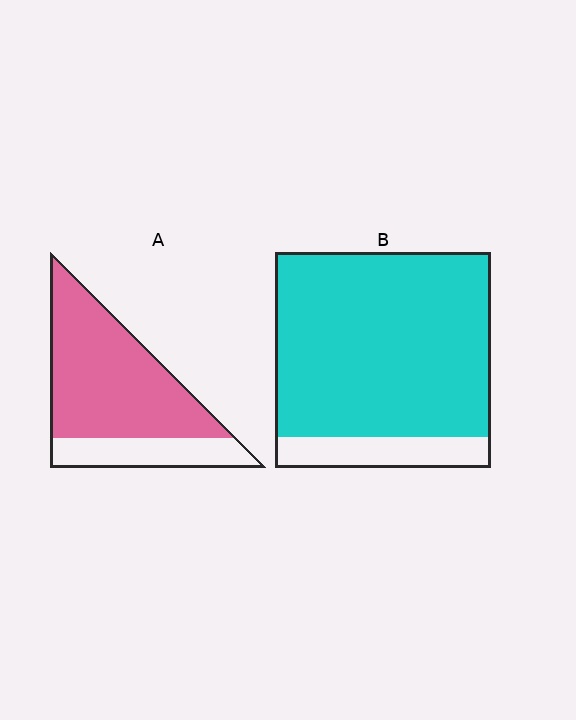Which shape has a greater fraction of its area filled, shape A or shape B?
Shape B.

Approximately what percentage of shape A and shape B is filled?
A is approximately 75% and B is approximately 85%.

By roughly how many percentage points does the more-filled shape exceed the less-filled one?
By roughly 10 percentage points (B over A).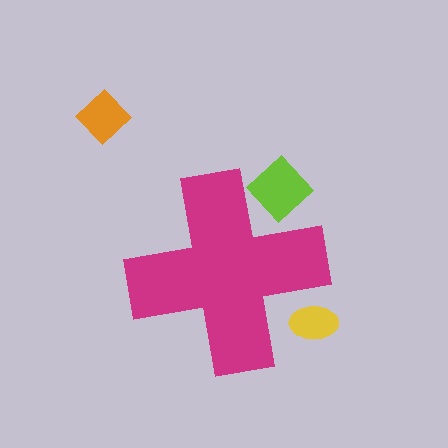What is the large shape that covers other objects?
A magenta cross.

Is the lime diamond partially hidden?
Yes, the lime diamond is partially hidden behind the magenta cross.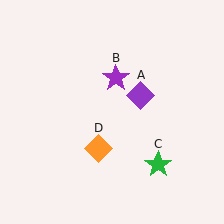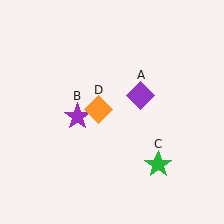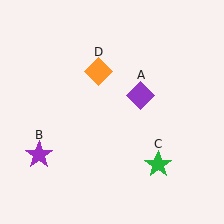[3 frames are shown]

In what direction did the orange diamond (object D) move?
The orange diamond (object D) moved up.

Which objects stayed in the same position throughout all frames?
Purple diamond (object A) and green star (object C) remained stationary.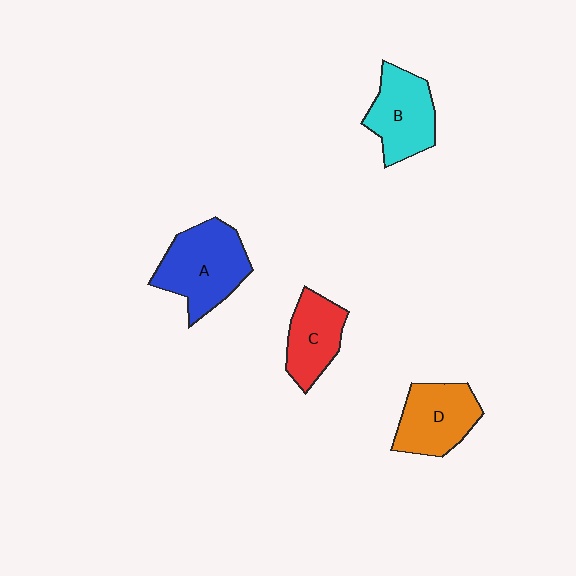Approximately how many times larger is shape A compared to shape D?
Approximately 1.3 times.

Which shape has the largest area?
Shape A (blue).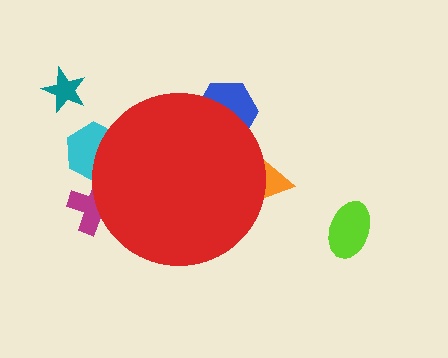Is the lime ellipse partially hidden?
No, the lime ellipse is fully visible.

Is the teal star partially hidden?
No, the teal star is fully visible.